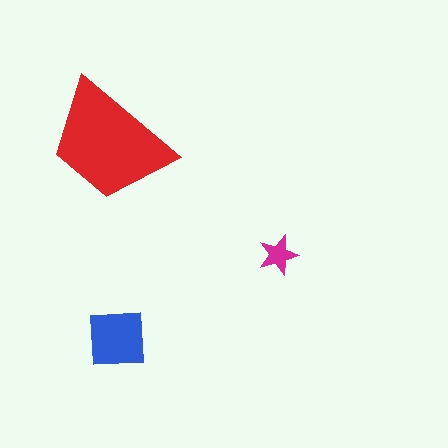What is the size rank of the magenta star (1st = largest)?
3rd.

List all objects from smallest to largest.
The magenta star, the blue square, the red trapezoid.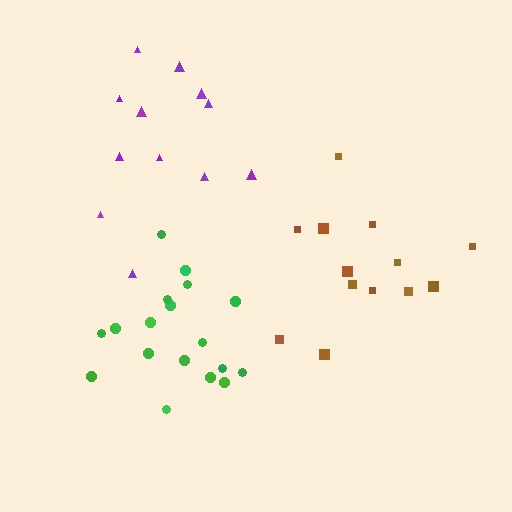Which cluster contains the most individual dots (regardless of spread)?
Green (18).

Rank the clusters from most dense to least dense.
green, brown, purple.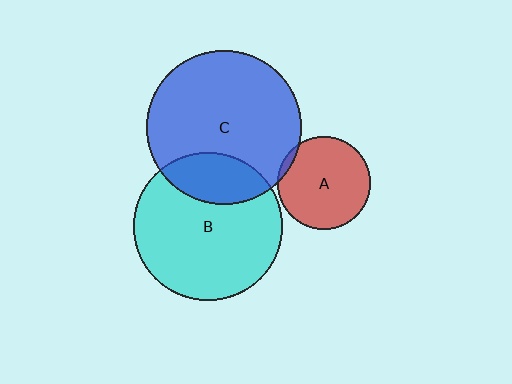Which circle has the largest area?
Circle C (blue).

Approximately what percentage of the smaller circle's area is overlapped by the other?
Approximately 25%.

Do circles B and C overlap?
Yes.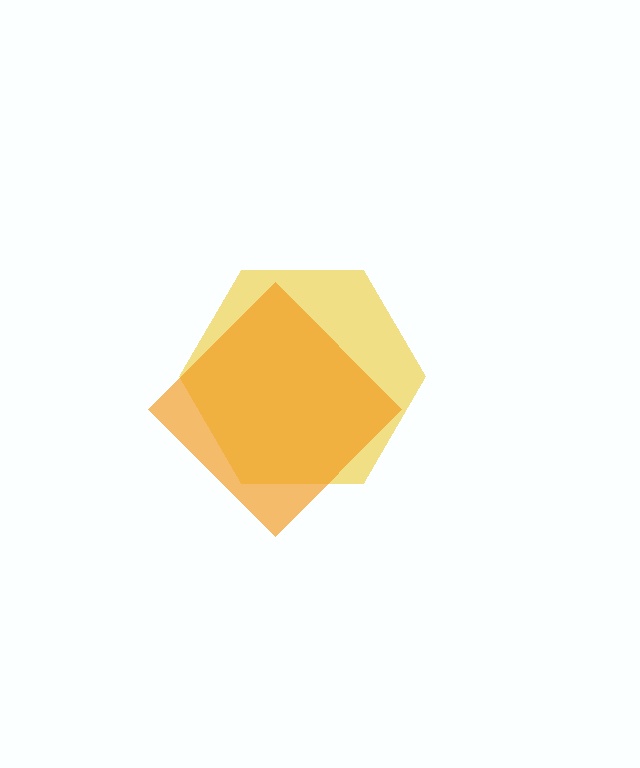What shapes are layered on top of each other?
The layered shapes are: a yellow hexagon, an orange diamond.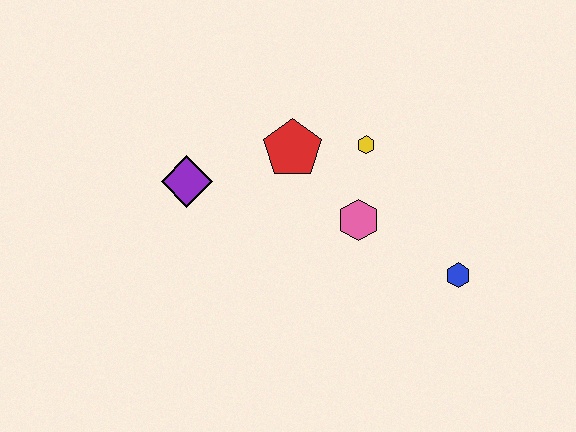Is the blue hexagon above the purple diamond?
No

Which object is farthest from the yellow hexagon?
The purple diamond is farthest from the yellow hexagon.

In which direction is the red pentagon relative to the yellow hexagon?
The red pentagon is to the left of the yellow hexagon.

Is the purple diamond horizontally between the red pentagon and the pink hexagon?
No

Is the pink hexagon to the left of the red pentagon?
No